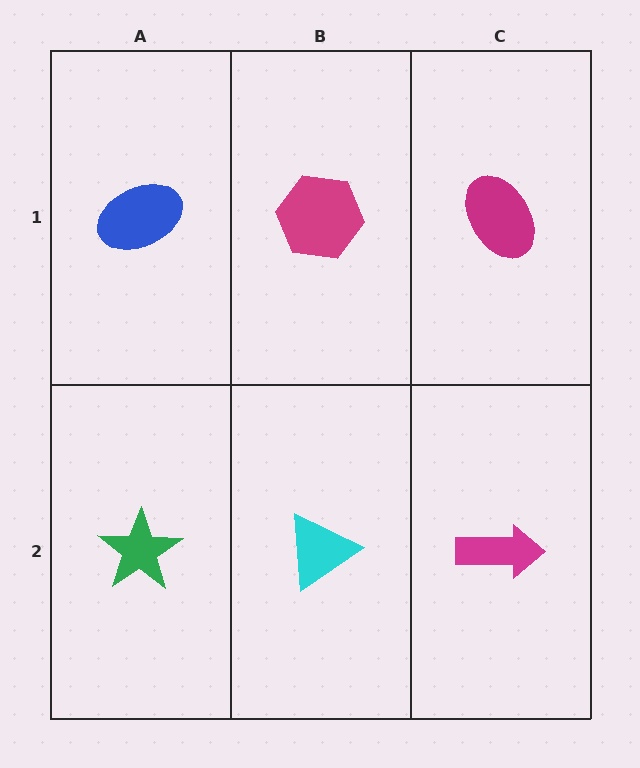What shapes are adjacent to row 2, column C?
A magenta ellipse (row 1, column C), a cyan triangle (row 2, column B).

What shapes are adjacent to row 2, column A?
A blue ellipse (row 1, column A), a cyan triangle (row 2, column B).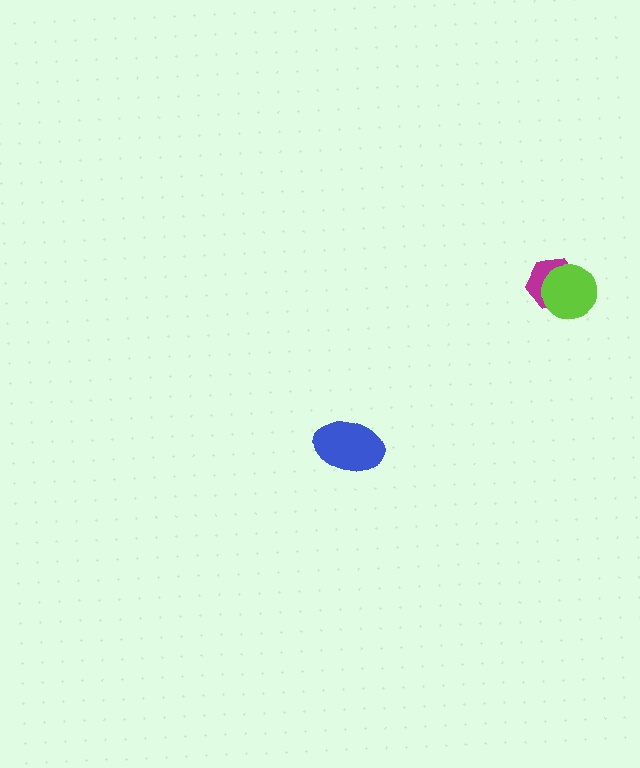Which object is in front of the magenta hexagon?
The lime circle is in front of the magenta hexagon.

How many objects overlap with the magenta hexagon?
1 object overlaps with the magenta hexagon.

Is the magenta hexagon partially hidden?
Yes, it is partially covered by another shape.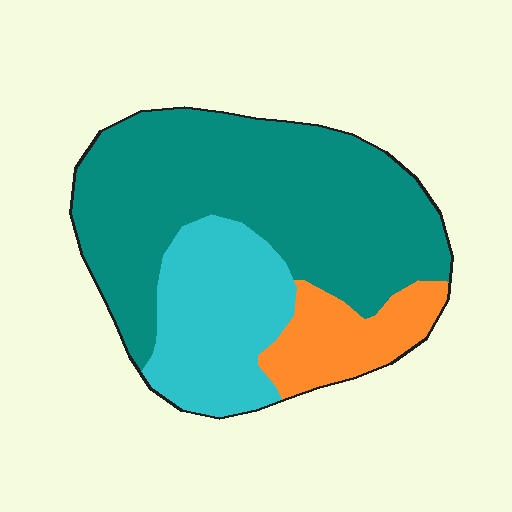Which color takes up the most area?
Teal, at roughly 60%.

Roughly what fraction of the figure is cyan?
Cyan covers about 25% of the figure.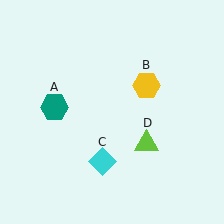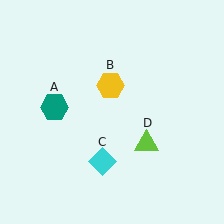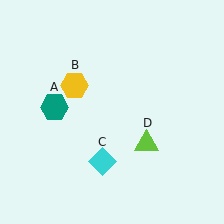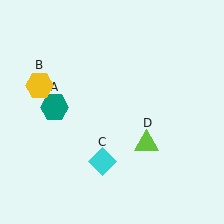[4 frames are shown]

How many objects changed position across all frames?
1 object changed position: yellow hexagon (object B).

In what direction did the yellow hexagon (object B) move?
The yellow hexagon (object B) moved left.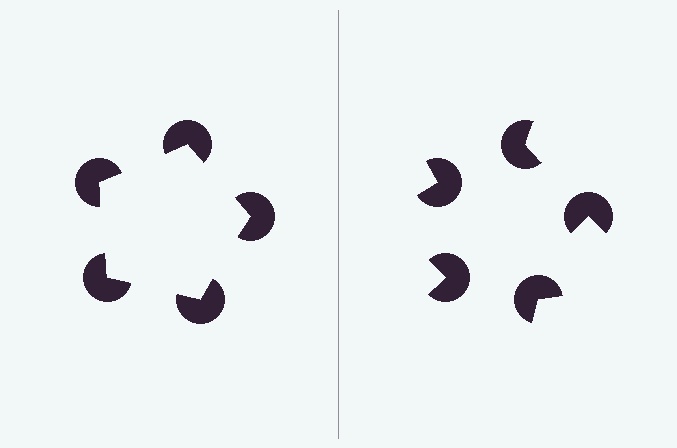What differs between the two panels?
The pac-man discs are positioned identically on both sides; only the wedge orientations differ. On the left they align to a pentagon; on the right they are misaligned.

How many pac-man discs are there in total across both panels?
10 — 5 on each side.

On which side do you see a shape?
An illusory pentagon appears on the left side. On the right side the wedge cuts are rotated, so no coherent shape forms.